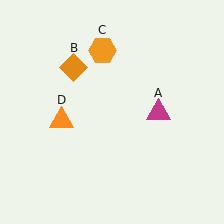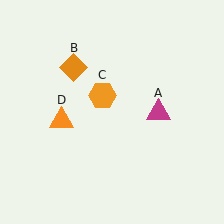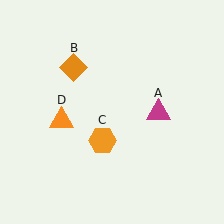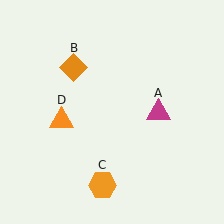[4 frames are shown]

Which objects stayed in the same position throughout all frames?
Magenta triangle (object A) and orange diamond (object B) and orange triangle (object D) remained stationary.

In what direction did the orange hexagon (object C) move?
The orange hexagon (object C) moved down.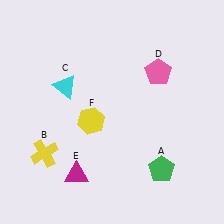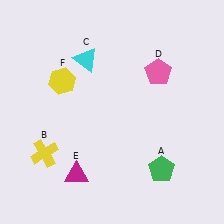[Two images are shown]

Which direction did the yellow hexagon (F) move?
The yellow hexagon (F) moved up.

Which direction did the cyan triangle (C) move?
The cyan triangle (C) moved up.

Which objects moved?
The objects that moved are: the cyan triangle (C), the yellow hexagon (F).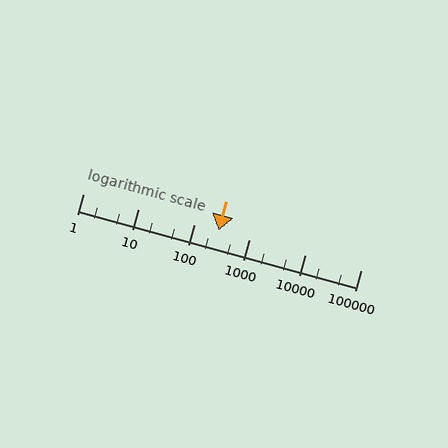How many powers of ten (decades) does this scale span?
The scale spans 5 decades, from 1 to 100000.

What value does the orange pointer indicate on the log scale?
The pointer indicates approximately 280.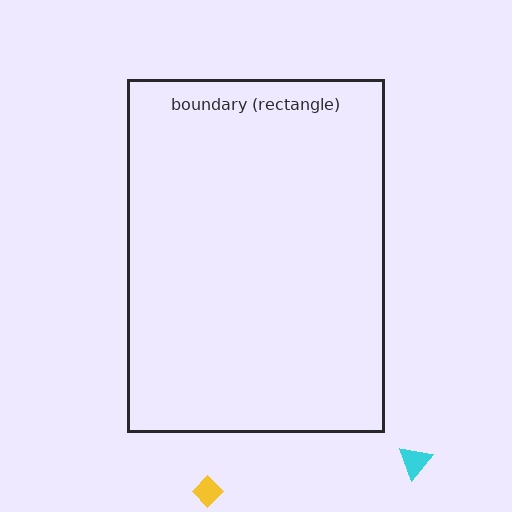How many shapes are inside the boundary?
0 inside, 2 outside.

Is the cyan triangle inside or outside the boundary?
Outside.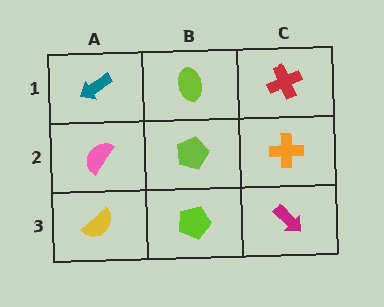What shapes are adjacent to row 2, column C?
A red cross (row 1, column C), a magenta arrow (row 3, column C), a lime pentagon (row 2, column B).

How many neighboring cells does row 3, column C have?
2.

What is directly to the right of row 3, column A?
A lime pentagon.